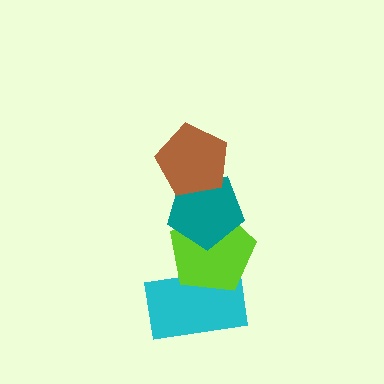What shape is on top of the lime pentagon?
The teal pentagon is on top of the lime pentagon.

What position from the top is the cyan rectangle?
The cyan rectangle is 4th from the top.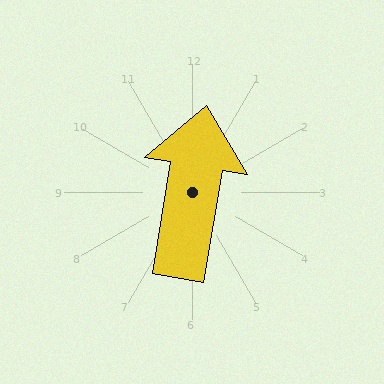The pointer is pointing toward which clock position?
Roughly 12 o'clock.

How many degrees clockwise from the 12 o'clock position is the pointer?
Approximately 9 degrees.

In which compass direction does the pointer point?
North.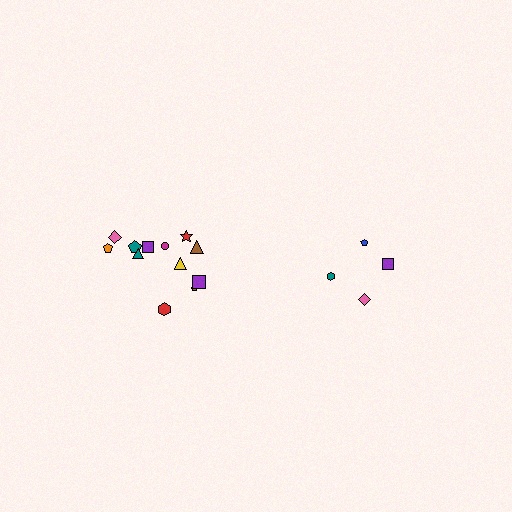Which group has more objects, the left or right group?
The left group.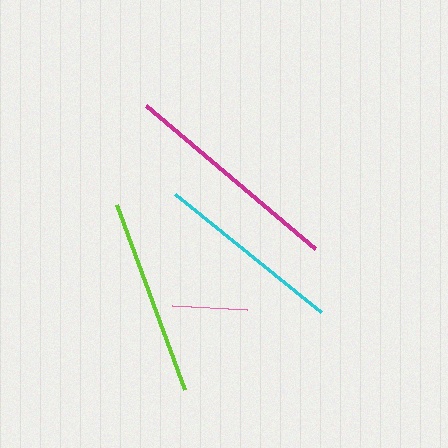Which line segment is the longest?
The magenta line is the longest at approximately 222 pixels.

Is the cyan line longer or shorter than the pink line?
The cyan line is longer than the pink line.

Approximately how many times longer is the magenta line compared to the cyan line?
The magenta line is approximately 1.2 times the length of the cyan line.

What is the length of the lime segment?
The lime segment is approximately 197 pixels long.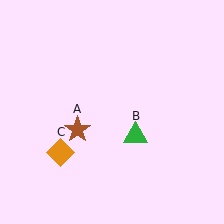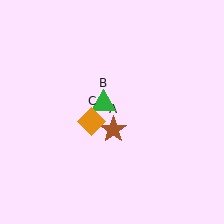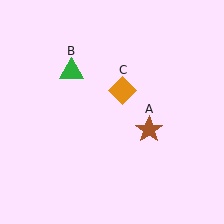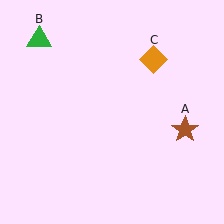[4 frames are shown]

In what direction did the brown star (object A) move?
The brown star (object A) moved right.